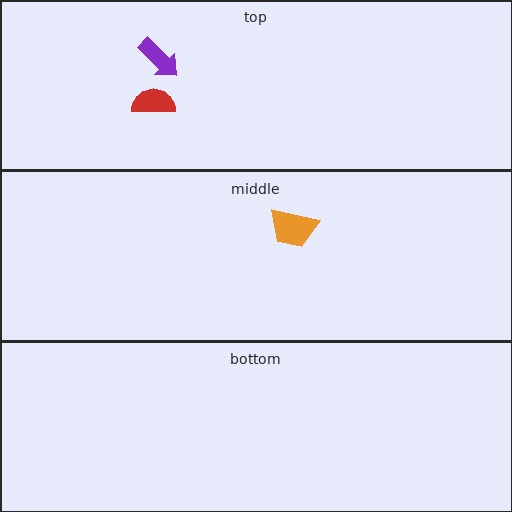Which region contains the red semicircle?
The top region.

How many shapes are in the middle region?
1.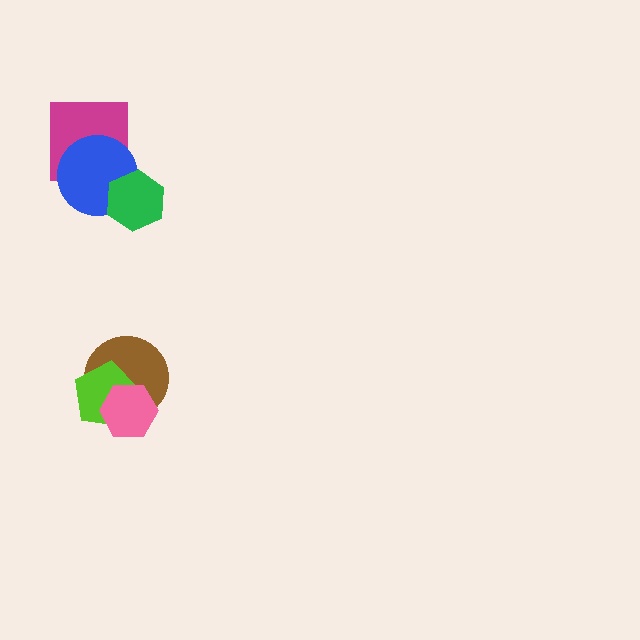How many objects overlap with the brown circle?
2 objects overlap with the brown circle.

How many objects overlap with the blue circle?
2 objects overlap with the blue circle.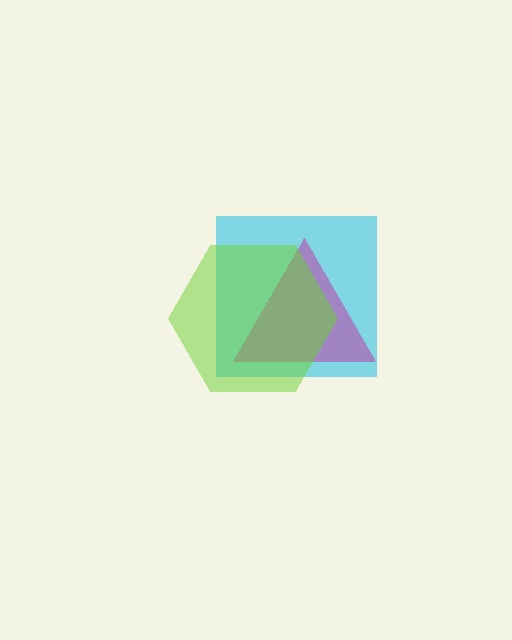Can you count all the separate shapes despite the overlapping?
Yes, there are 3 separate shapes.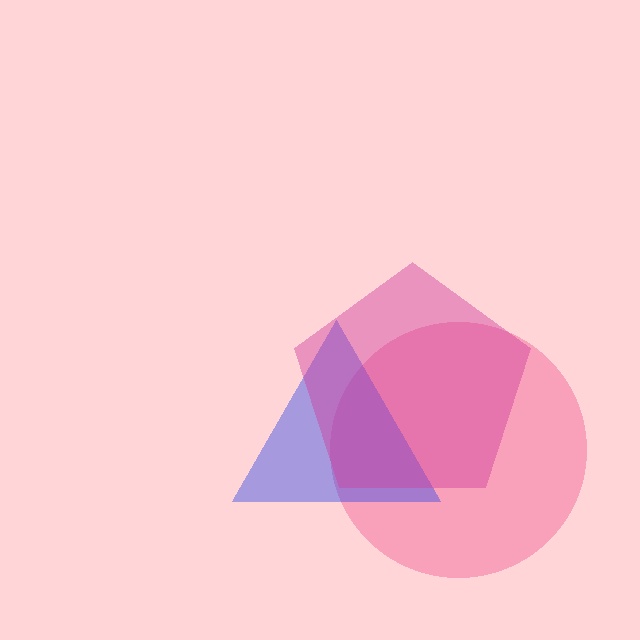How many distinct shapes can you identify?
There are 3 distinct shapes: a pink circle, a blue triangle, a magenta pentagon.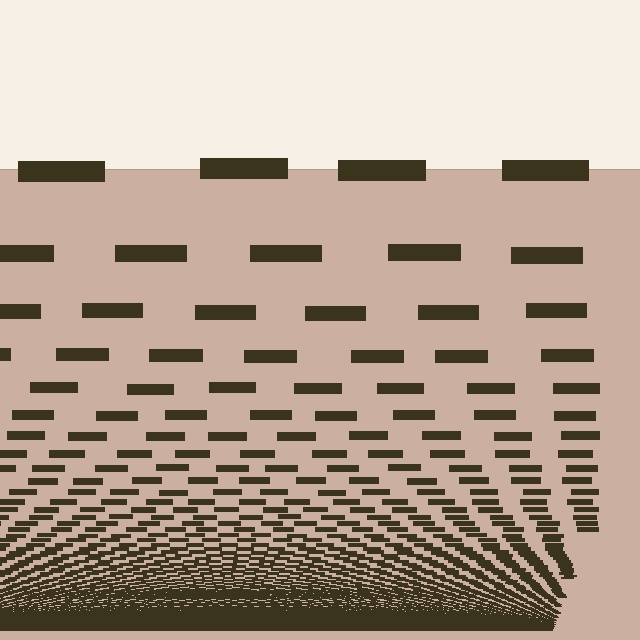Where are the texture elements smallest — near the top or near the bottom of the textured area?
Near the bottom.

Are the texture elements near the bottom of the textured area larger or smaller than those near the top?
Smaller. The gradient is inverted — elements near the bottom are smaller and denser.